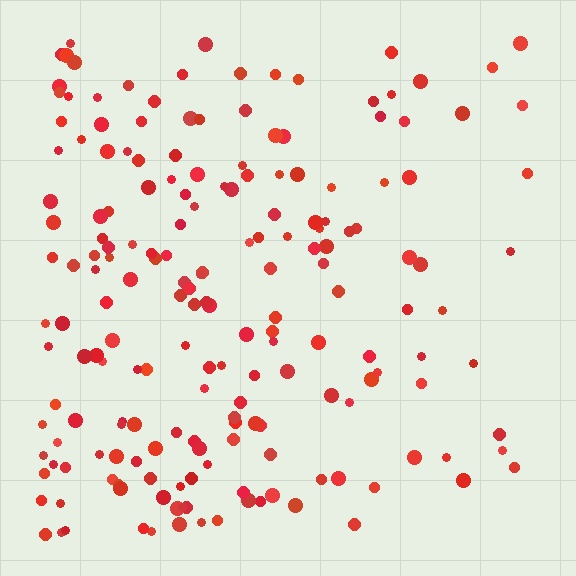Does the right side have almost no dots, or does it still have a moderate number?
Still a moderate number, just noticeably fewer than the left.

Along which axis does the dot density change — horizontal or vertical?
Horizontal.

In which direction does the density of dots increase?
From right to left, with the left side densest.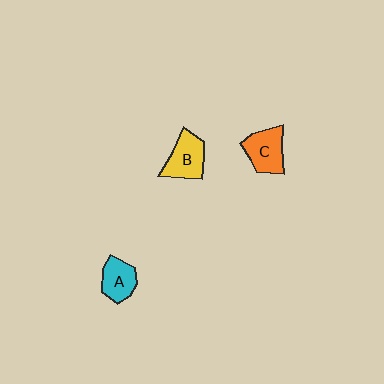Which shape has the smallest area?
Shape A (cyan).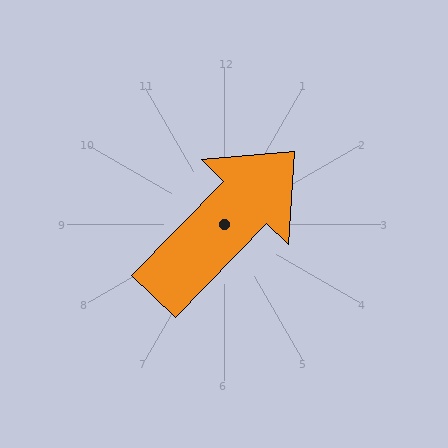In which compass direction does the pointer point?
Northeast.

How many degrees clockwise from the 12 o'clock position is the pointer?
Approximately 44 degrees.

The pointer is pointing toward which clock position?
Roughly 1 o'clock.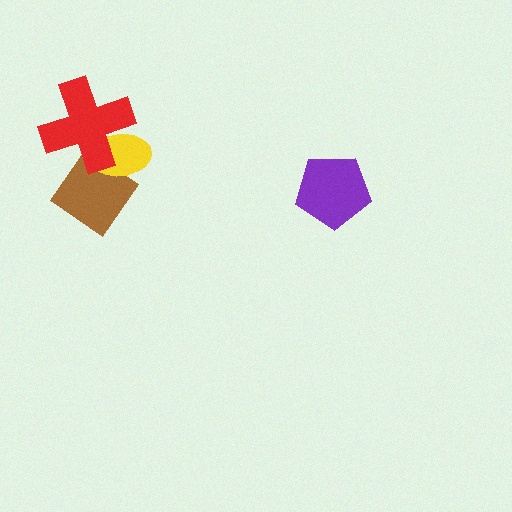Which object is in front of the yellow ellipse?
The red cross is in front of the yellow ellipse.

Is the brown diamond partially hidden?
Yes, it is partially covered by another shape.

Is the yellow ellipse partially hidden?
Yes, it is partially covered by another shape.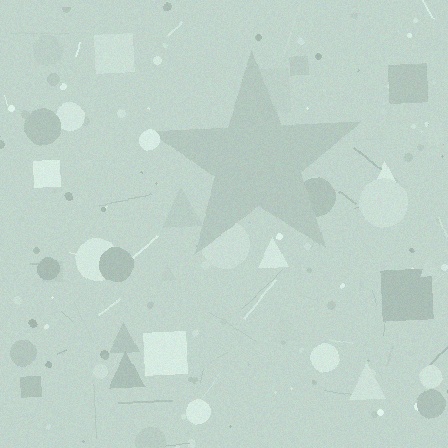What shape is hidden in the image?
A star is hidden in the image.